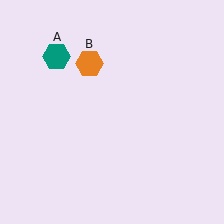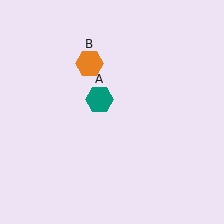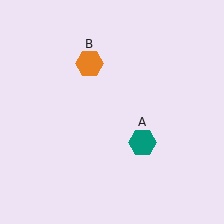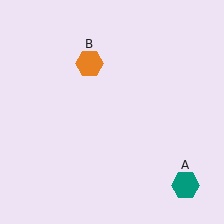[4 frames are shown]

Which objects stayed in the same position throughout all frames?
Orange hexagon (object B) remained stationary.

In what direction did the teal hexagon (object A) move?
The teal hexagon (object A) moved down and to the right.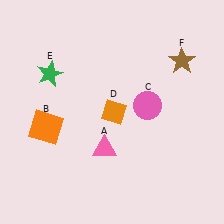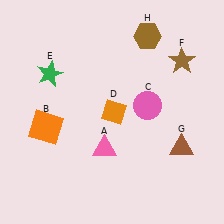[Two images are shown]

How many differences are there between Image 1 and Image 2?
There are 2 differences between the two images.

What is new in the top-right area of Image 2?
A brown hexagon (H) was added in the top-right area of Image 2.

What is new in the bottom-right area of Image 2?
A brown triangle (G) was added in the bottom-right area of Image 2.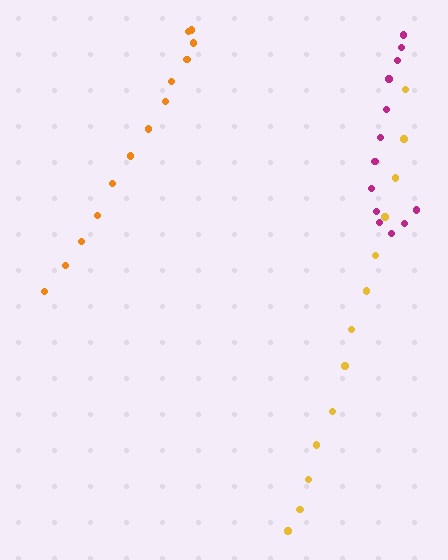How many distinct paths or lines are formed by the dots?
There are 3 distinct paths.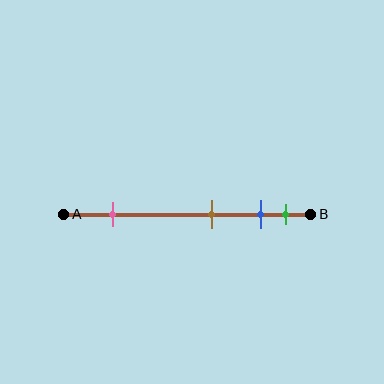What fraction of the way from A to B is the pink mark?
The pink mark is approximately 20% (0.2) of the way from A to B.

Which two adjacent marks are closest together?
The blue and green marks are the closest adjacent pair.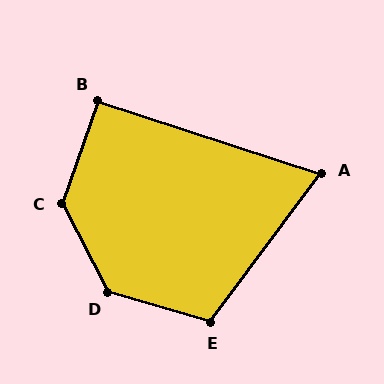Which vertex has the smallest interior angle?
A, at approximately 71 degrees.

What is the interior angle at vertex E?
Approximately 111 degrees (obtuse).